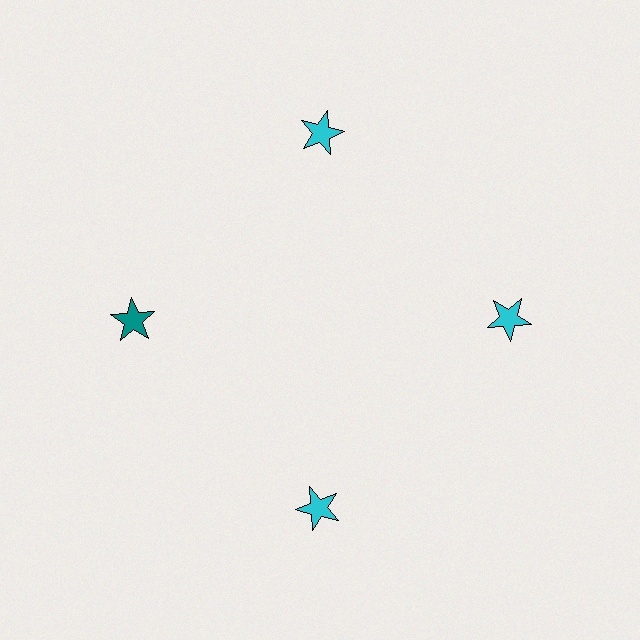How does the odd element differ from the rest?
It has a different color: teal instead of cyan.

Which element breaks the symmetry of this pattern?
The teal star at roughly the 9 o'clock position breaks the symmetry. All other shapes are cyan stars.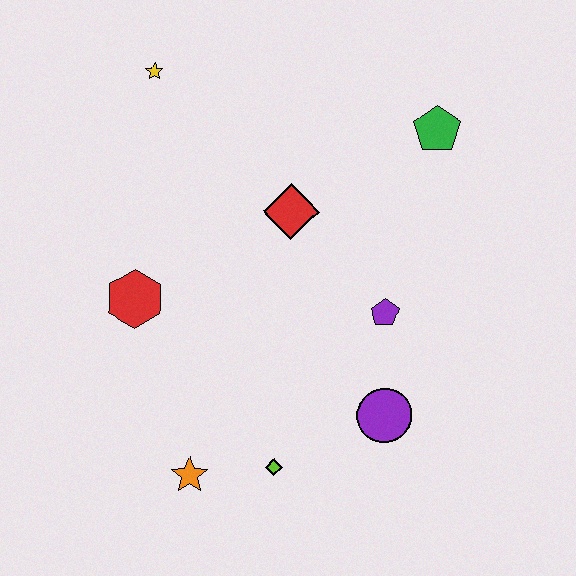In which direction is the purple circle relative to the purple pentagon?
The purple circle is below the purple pentagon.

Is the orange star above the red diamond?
No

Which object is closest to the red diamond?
The purple pentagon is closest to the red diamond.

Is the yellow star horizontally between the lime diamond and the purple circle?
No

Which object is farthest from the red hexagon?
The green pentagon is farthest from the red hexagon.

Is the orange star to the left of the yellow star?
No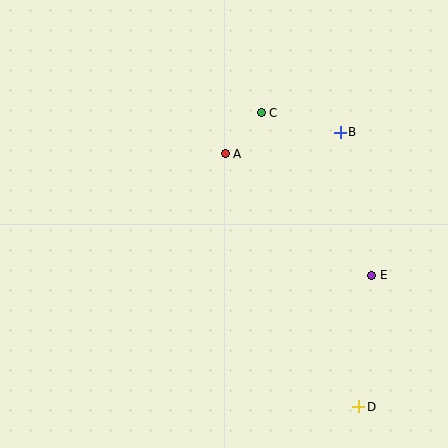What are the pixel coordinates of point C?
Point C is at (261, 113).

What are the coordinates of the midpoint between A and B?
The midpoint between A and B is at (283, 143).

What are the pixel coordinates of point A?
Point A is at (225, 154).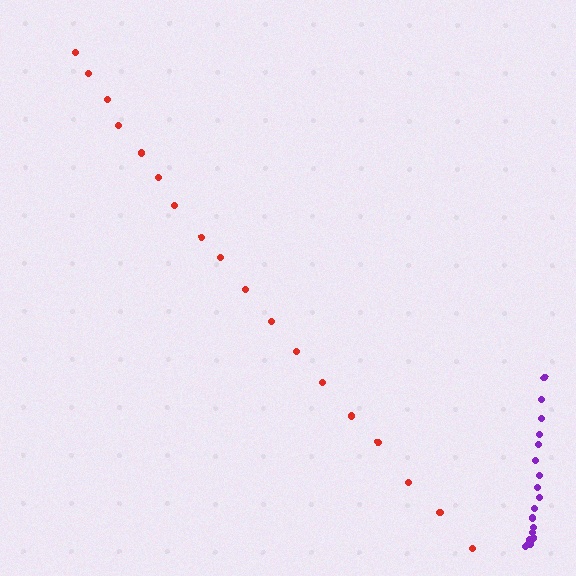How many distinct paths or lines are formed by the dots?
There are 2 distinct paths.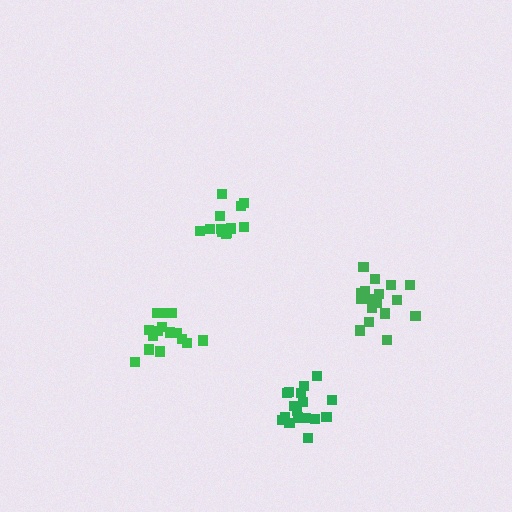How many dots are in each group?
Group 1: 17 dots, Group 2: 17 dots, Group 3: 13 dots, Group 4: 17 dots (64 total).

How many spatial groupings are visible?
There are 4 spatial groupings.